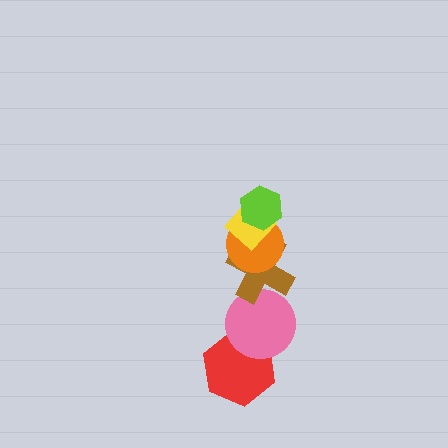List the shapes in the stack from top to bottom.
From top to bottom: the lime hexagon, the yellow diamond, the orange circle, the brown cross, the pink circle, the red hexagon.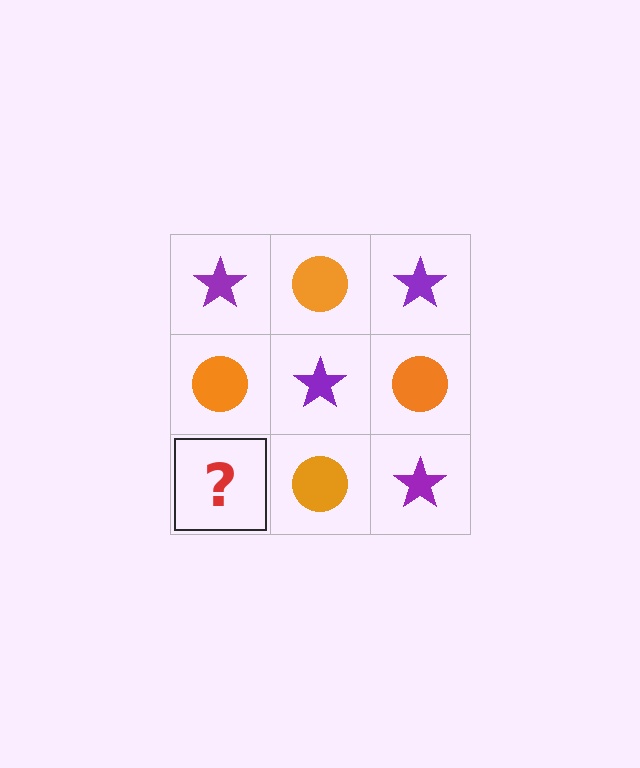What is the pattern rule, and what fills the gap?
The rule is that it alternates purple star and orange circle in a checkerboard pattern. The gap should be filled with a purple star.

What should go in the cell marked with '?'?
The missing cell should contain a purple star.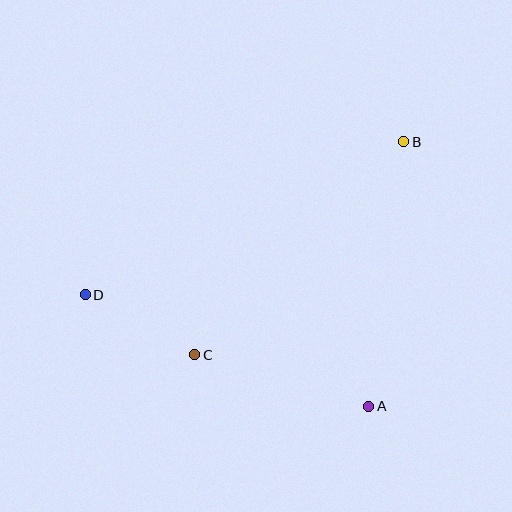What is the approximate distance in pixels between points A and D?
The distance between A and D is approximately 305 pixels.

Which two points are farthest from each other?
Points B and D are farthest from each other.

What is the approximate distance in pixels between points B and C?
The distance between B and C is approximately 299 pixels.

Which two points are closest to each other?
Points C and D are closest to each other.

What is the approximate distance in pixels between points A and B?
The distance between A and B is approximately 267 pixels.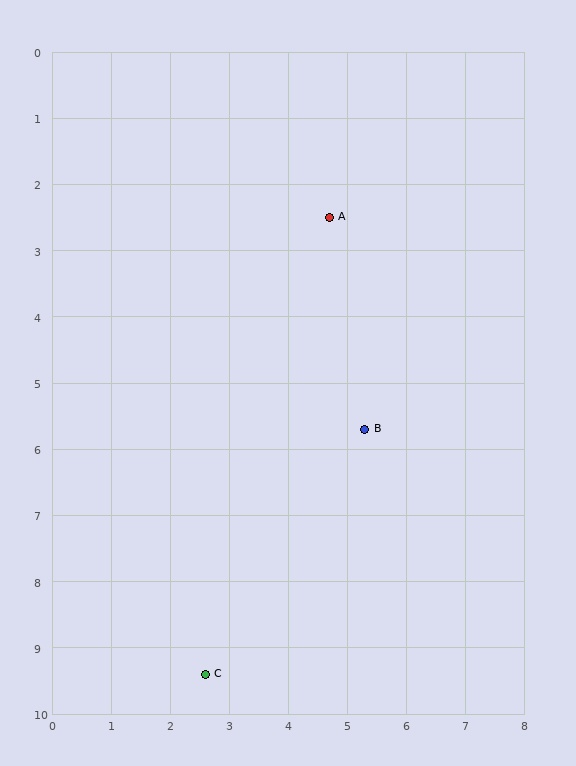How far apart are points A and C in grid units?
Points A and C are about 7.2 grid units apart.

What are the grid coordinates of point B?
Point B is at approximately (5.3, 5.7).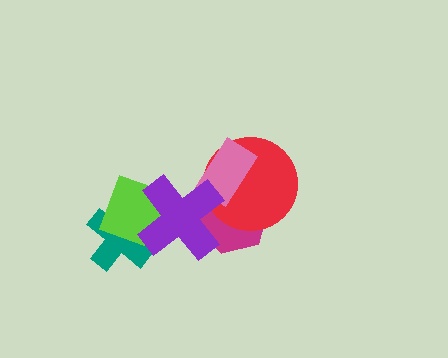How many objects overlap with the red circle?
3 objects overlap with the red circle.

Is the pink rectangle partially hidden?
Yes, it is partially covered by another shape.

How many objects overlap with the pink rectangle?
3 objects overlap with the pink rectangle.